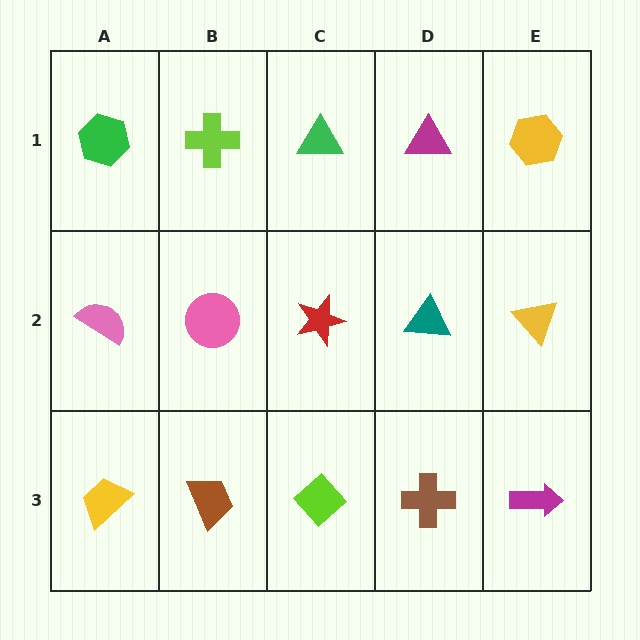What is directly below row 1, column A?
A pink semicircle.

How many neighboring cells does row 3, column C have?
3.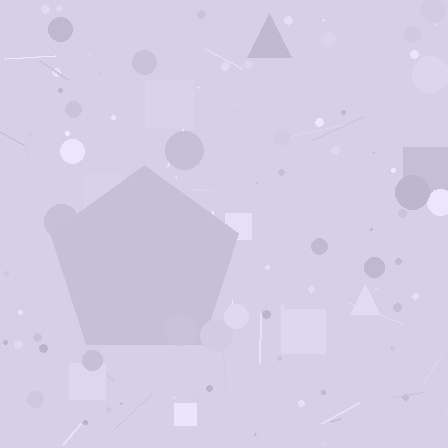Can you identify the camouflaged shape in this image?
The camouflaged shape is a pentagon.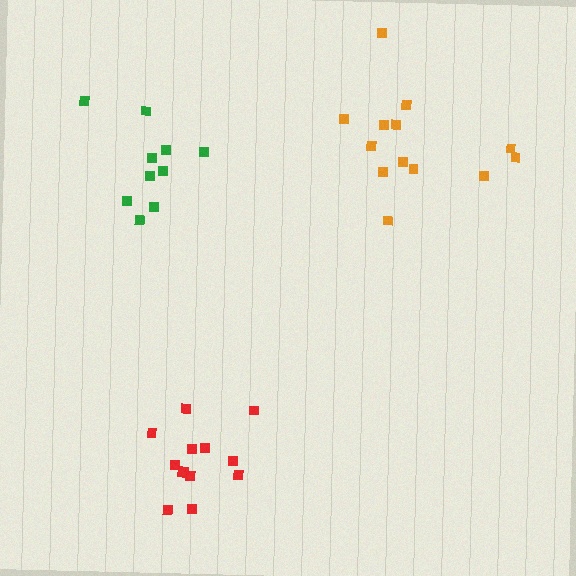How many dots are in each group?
Group 1: 10 dots, Group 2: 13 dots, Group 3: 13 dots (36 total).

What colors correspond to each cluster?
The clusters are colored: green, red, orange.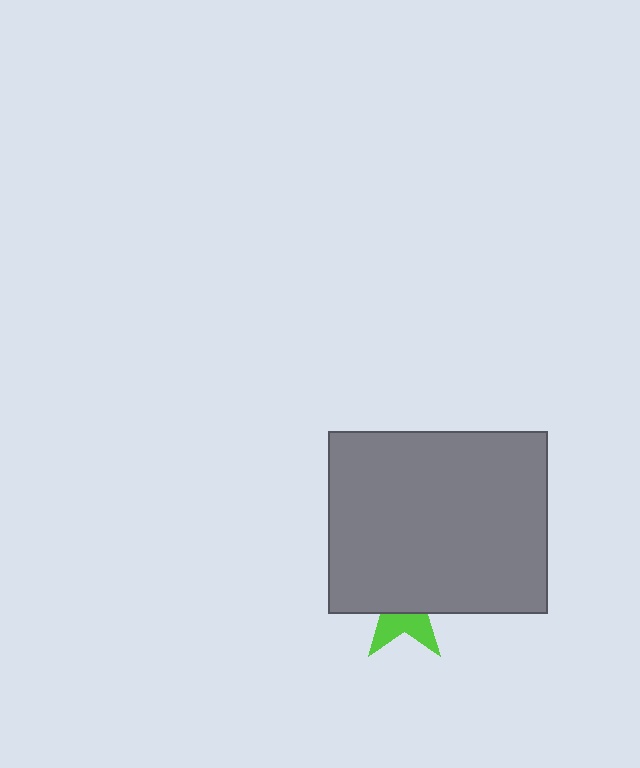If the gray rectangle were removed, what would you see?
You would see the complete lime star.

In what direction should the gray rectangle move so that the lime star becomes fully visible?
The gray rectangle should move up. That is the shortest direction to clear the overlap and leave the lime star fully visible.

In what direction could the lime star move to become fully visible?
The lime star could move down. That would shift it out from behind the gray rectangle entirely.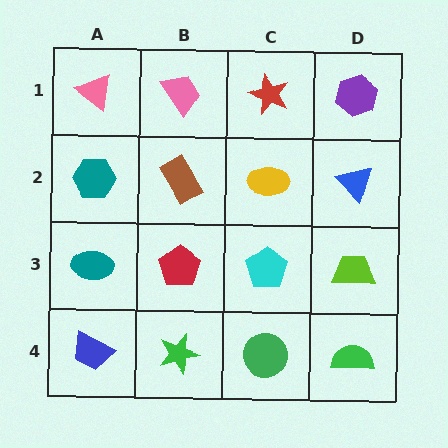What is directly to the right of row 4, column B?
A green circle.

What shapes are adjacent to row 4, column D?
A lime trapezoid (row 3, column D), a green circle (row 4, column C).